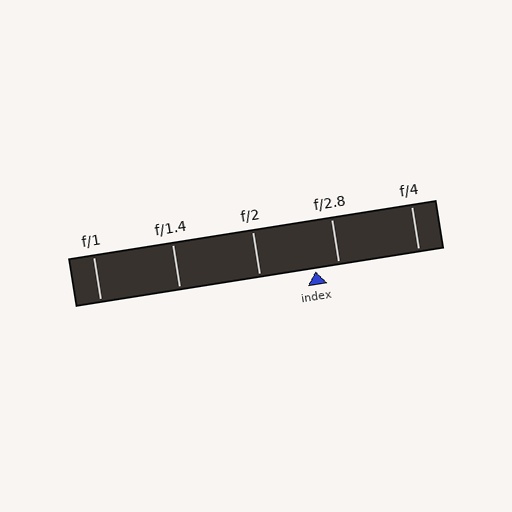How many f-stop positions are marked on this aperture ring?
There are 5 f-stop positions marked.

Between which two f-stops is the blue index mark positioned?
The index mark is between f/2 and f/2.8.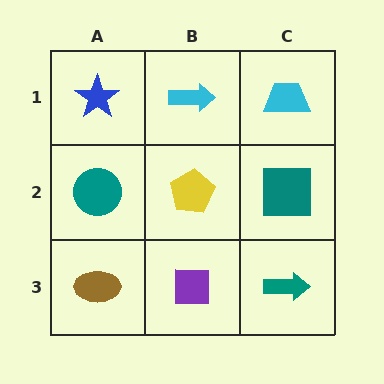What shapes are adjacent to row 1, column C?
A teal square (row 2, column C), a cyan arrow (row 1, column B).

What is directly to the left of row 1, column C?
A cyan arrow.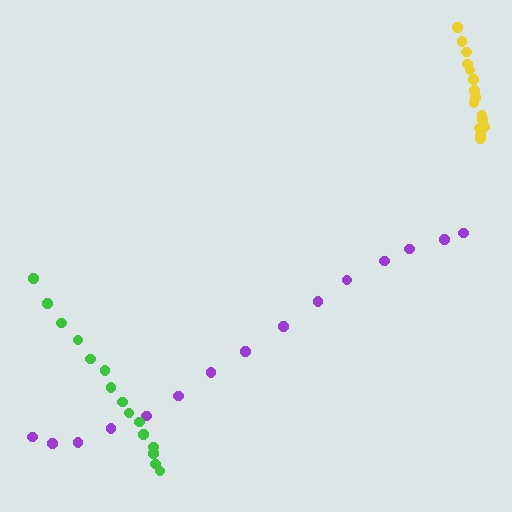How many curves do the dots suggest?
There are 3 distinct paths.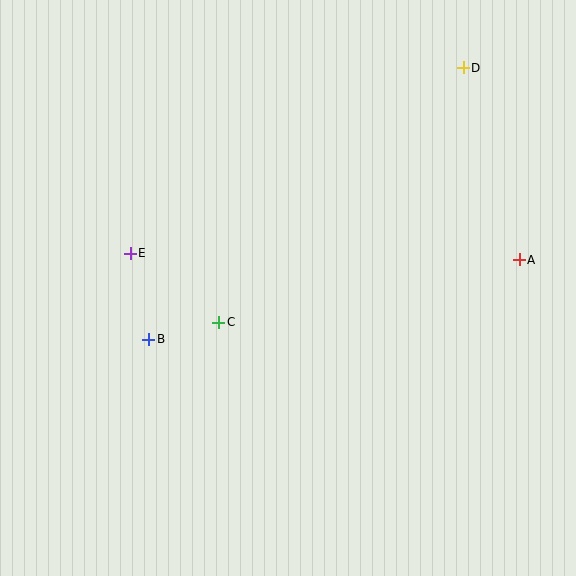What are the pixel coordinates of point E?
Point E is at (130, 253).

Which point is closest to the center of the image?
Point C at (219, 322) is closest to the center.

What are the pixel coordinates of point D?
Point D is at (463, 68).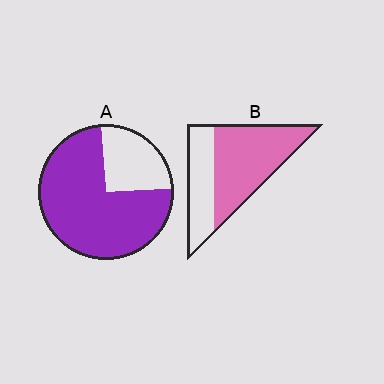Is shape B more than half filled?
Yes.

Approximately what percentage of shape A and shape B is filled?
A is approximately 75% and B is approximately 65%.